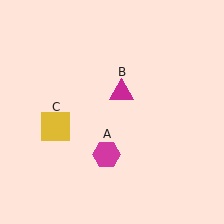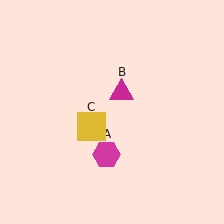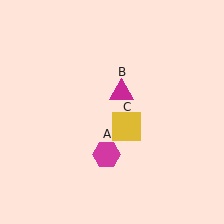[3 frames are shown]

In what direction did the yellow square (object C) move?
The yellow square (object C) moved right.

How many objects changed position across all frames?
1 object changed position: yellow square (object C).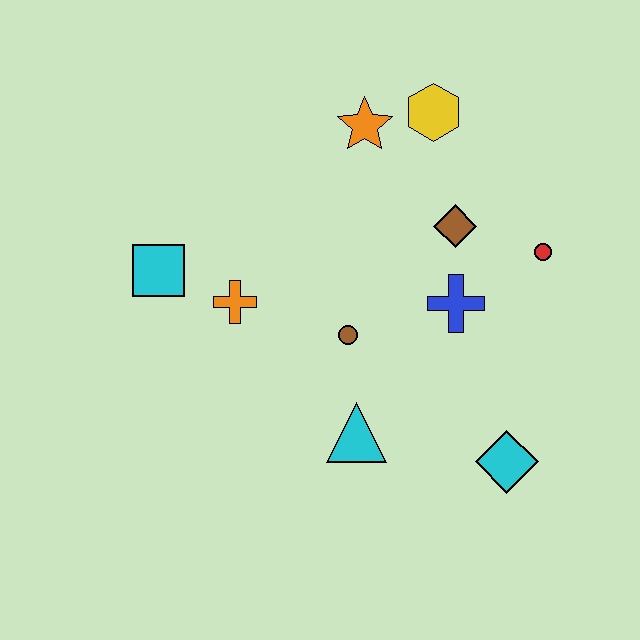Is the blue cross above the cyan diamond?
Yes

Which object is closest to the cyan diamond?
The cyan triangle is closest to the cyan diamond.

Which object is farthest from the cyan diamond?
The cyan square is farthest from the cyan diamond.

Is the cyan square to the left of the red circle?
Yes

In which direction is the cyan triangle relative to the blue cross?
The cyan triangle is below the blue cross.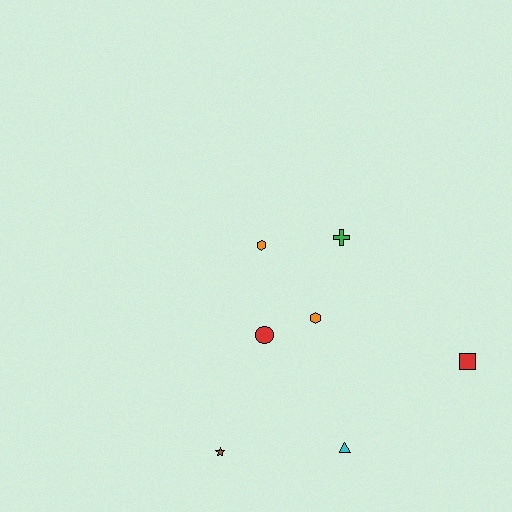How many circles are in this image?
There is 1 circle.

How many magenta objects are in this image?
There are no magenta objects.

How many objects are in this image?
There are 7 objects.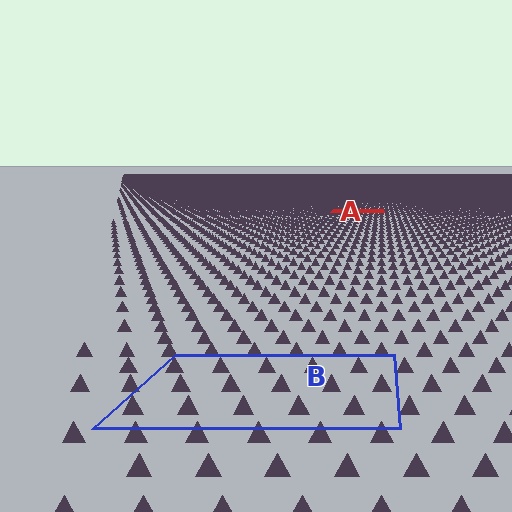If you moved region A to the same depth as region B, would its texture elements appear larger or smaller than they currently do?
They would appear larger. At a closer depth, the same texture elements are projected at a bigger on-screen size.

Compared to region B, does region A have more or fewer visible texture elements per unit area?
Region A has more texture elements per unit area — they are packed more densely because it is farther away.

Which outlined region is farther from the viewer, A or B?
Region A is farther from the viewer — the texture elements inside it appear smaller and more densely packed.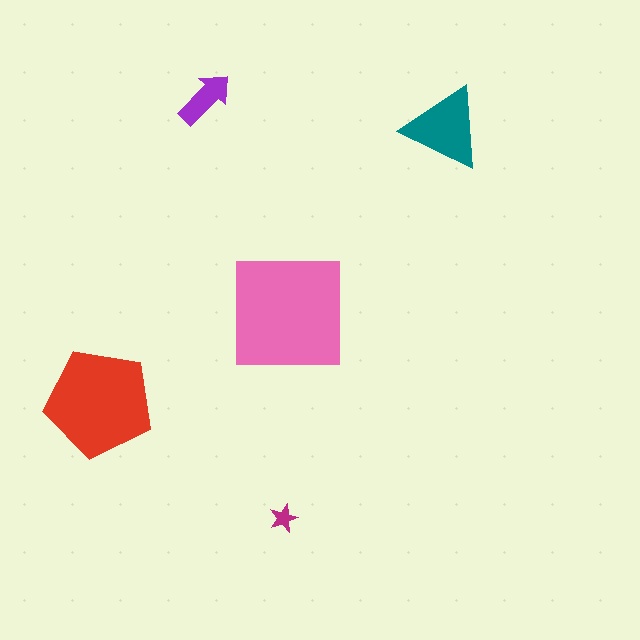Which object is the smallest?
The magenta star.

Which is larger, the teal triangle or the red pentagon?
The red pentagon.